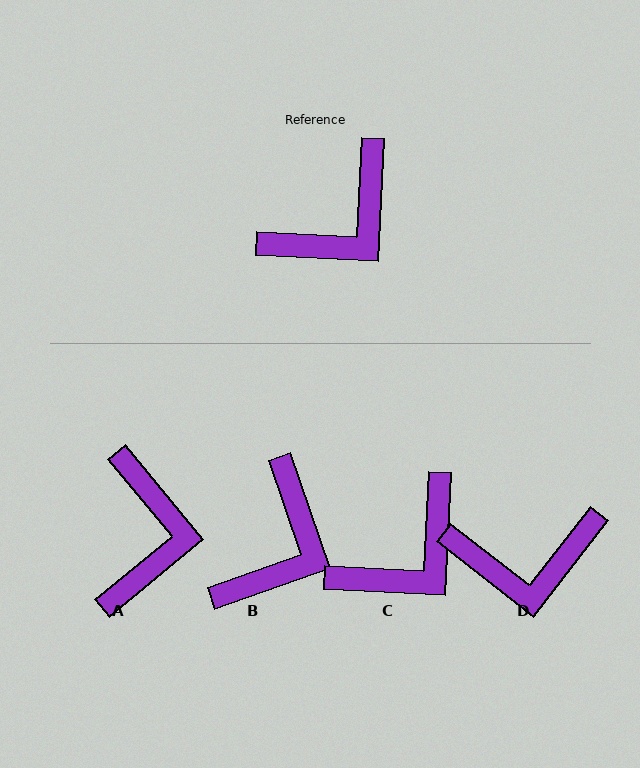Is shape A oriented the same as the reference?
No, it is off by about 42 degrees.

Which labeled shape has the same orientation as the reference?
C.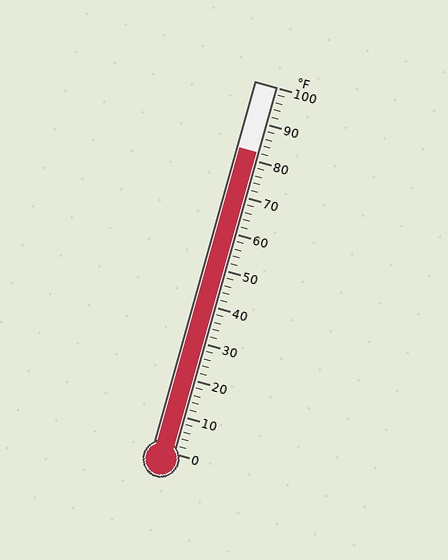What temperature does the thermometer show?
The thermometer shows approximately 82°F.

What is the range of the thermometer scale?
The thermometer scale ranges from 0°F to 100°F.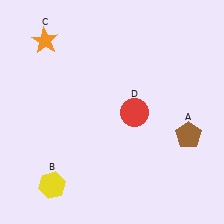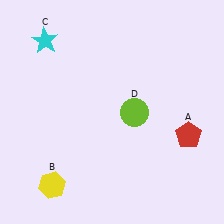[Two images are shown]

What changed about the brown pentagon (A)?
In Image 1, A is brown. In Image 2, it changed to red.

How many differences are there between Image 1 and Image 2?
There are 3 differences between the two images.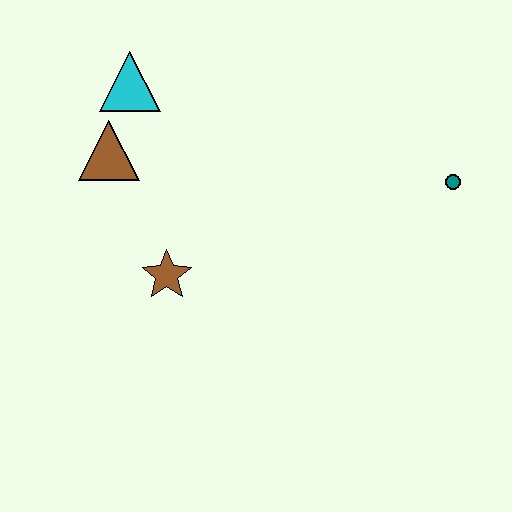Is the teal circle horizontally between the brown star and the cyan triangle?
No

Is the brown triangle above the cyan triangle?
No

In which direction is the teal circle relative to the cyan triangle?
The teal circle is to the right of the cyan triangle.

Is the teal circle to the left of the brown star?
No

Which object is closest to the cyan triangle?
The brown triangle is closest to the cyan triangle.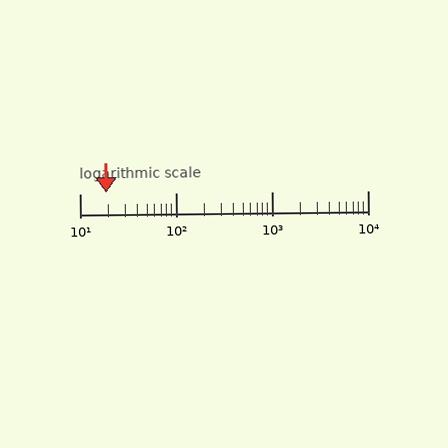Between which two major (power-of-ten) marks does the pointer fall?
The pointer is between 10 and 100.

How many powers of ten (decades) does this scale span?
The scale spans 3 decades, from 10 to 10000.